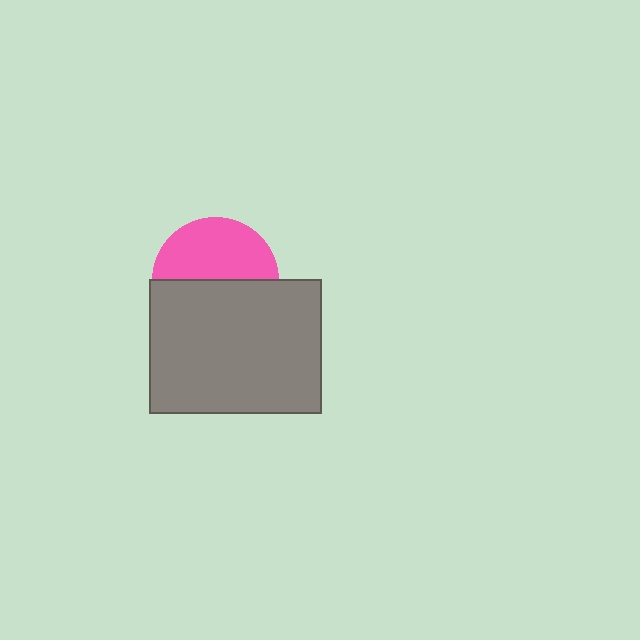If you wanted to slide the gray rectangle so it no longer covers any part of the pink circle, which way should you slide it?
Slide it down — that is the most direct way to separate the two shapes.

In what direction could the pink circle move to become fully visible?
The pink circle could move up. That would shift it out from behind the gray rectangle entirely.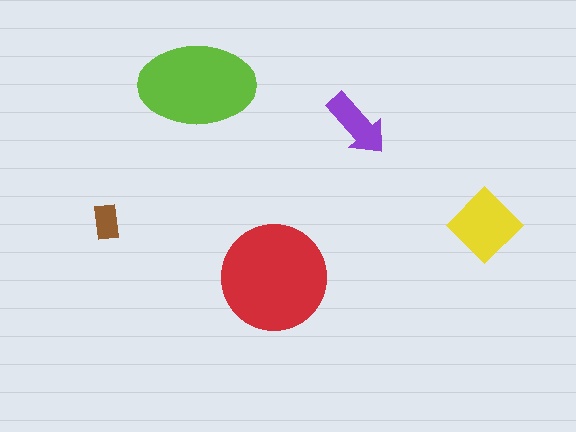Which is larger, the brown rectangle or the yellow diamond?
The yellow diamond.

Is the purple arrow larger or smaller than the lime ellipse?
Smaller.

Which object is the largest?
The red circle.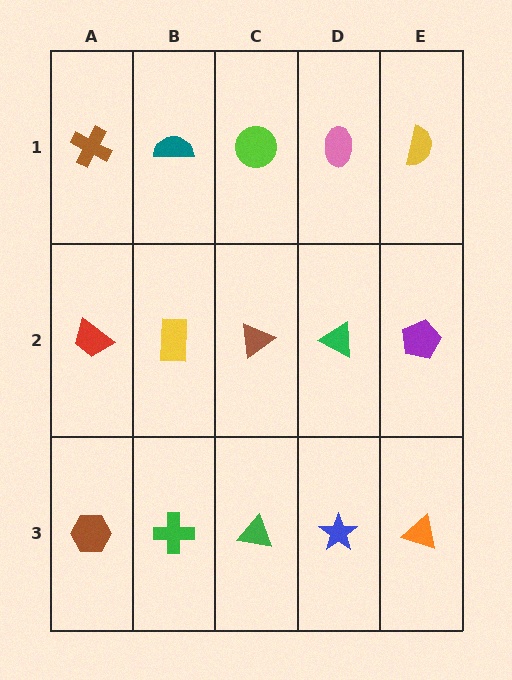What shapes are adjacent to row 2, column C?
A lime circle (row 1, column C), a green triangle (row 3, column C), a yellow rectangle (row 2, column B), a green triangle (row 2, column D).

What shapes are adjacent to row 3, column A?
A red trapezoid (row 2, column A), a green cross (row 3, column B).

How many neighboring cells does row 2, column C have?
4.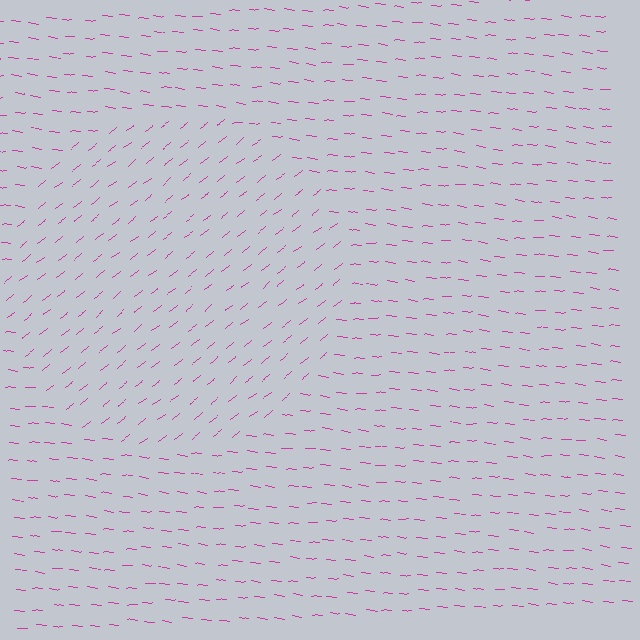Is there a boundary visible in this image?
Yes, there is a texture boundary formed by a change in line orientation.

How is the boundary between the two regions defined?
The boundary is defined purely by a change in line orientation (approximately 45 degrees difference). All lines are the same color and thickness.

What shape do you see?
I see a circle.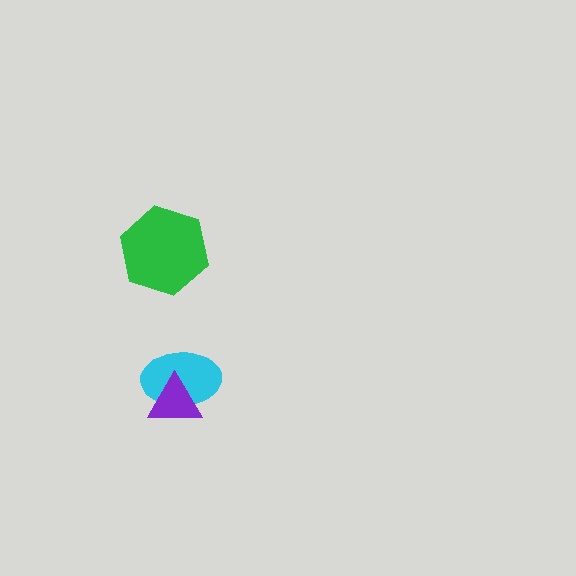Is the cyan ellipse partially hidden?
Yes, it is partially covered by another shape.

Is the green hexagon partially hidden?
No, no other shape covers it.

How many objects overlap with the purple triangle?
1 object overlaps with the purple triangle.